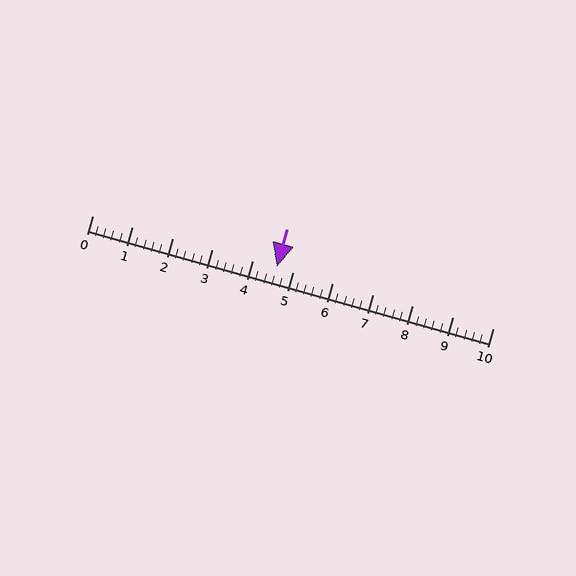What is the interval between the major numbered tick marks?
The major tick marks are spaced 1 units apart.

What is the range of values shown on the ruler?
The ruler shows values from 0 to 10.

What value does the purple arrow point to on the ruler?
The purple arrow points to approximately 4.6.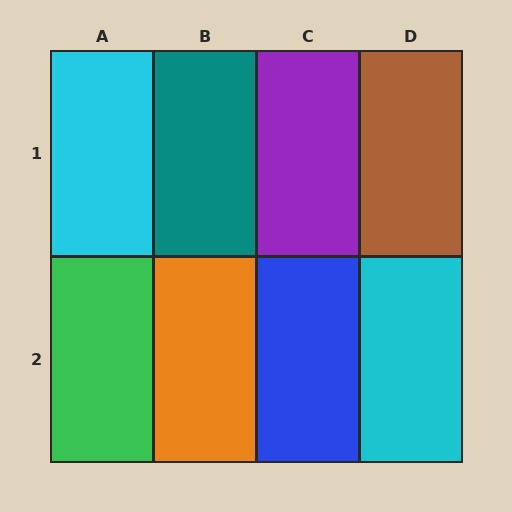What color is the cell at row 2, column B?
Orange.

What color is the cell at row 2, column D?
Cyan.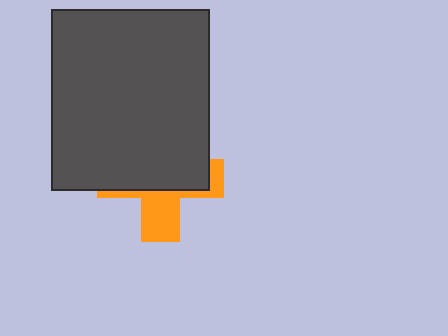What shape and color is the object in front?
The object in front is a dark gray rectangle.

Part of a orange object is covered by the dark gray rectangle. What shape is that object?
It is a cross.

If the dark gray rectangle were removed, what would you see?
You would see the complete orange cross.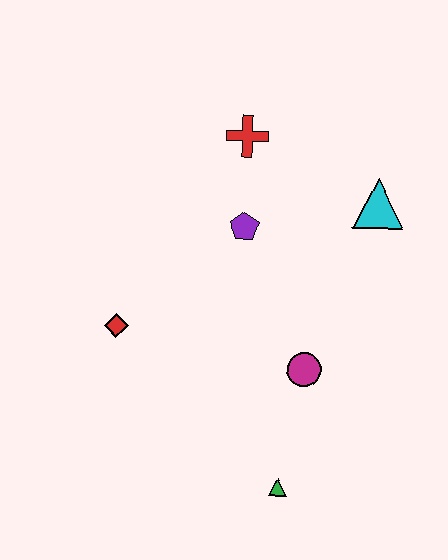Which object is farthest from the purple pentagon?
The green triangle is farthest from the purple pentagon.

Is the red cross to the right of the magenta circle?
No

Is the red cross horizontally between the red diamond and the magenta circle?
Yes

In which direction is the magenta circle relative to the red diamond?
The magenta circle is to the right of the red diamond.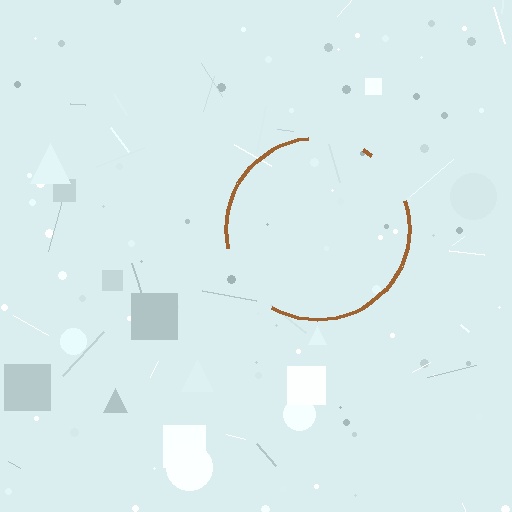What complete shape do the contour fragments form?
The contour fragments form a circle.